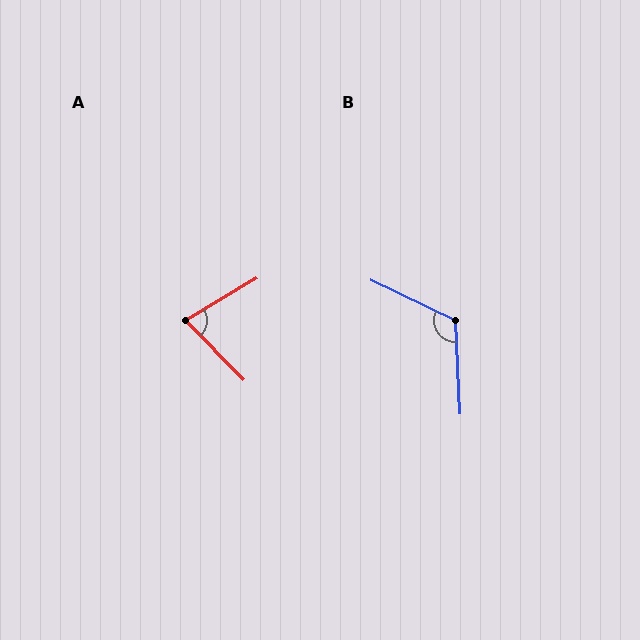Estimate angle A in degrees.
Approximately 76 degrees.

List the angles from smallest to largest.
A (76°), B (119°).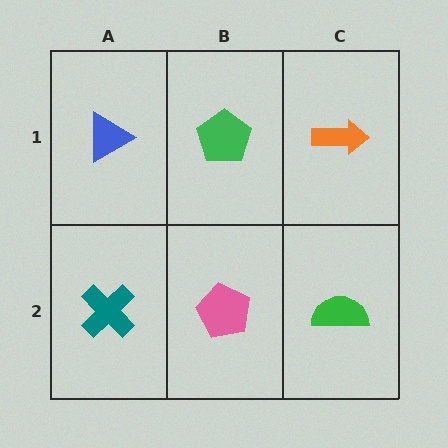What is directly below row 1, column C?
A green semicircle.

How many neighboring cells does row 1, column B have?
3.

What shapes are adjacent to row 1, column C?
A green semicircle (row 2, column C), a green pentagon (row 1, column B).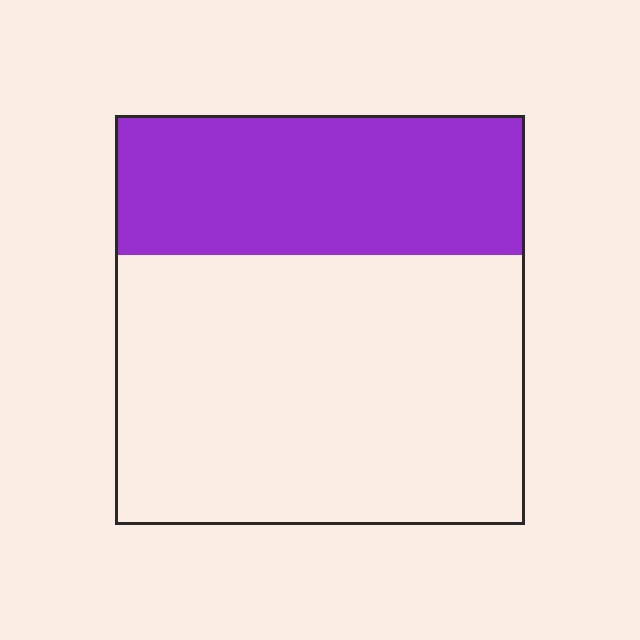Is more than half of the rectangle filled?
No.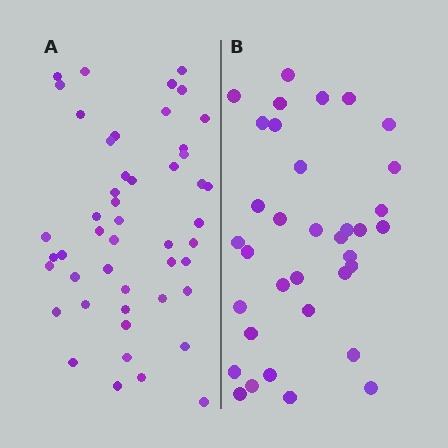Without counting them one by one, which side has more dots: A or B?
Region A (the left region) has more dots.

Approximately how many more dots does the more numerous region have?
Region A has approximately 15 more dots than region B.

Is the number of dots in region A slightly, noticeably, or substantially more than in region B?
Region A has noticeably more, but not dramatically so. The ratio is roughly 1.4 to 1.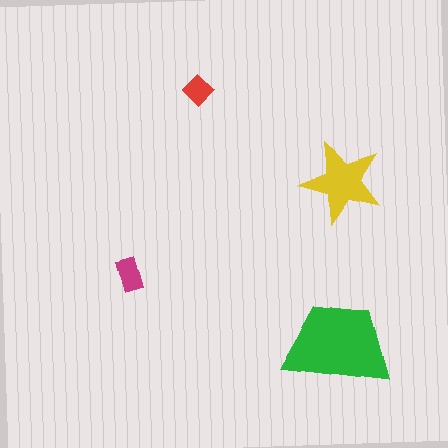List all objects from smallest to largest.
The red diamond, the magenta rectangle, the yellow star, the green trapezoid.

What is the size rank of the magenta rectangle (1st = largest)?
3rd.